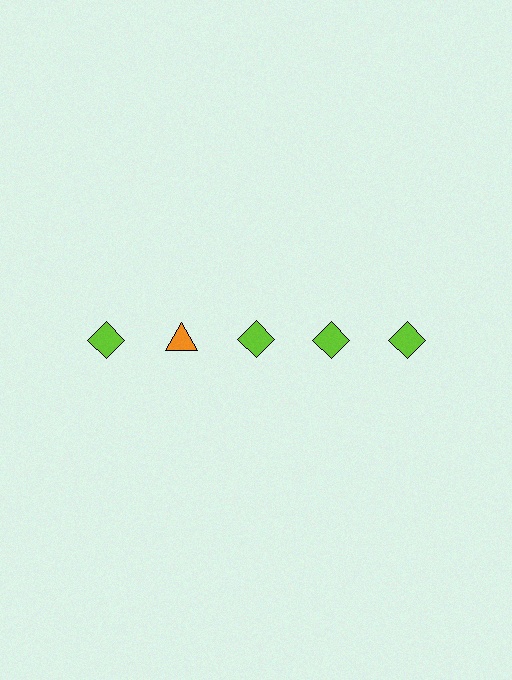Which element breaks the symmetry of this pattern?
The orange triangle in the top row, second from left column breaks the symmetry. All other shapes are lime diamonds.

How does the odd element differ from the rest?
It differs in both color (orange instead of lime) and shape (triangle instead of diamond).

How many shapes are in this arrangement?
There are 5 shapes arranged in a grid pattern.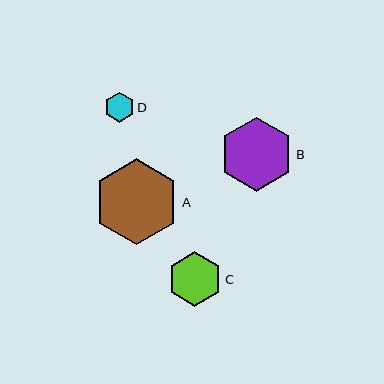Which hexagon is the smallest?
Hexagon D is the smallest with a size of approximately 30 pixels.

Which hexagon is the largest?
Hexagon A is the largest with a size of approximately 86 pixels.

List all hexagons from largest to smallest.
From largest to smallest: A, B, C, D.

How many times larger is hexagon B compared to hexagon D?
Hexagon B is approximately 2.5 times the size of hexagon D.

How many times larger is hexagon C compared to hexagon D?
Hexagon C is approximately 1.8 times the size of hexagon D.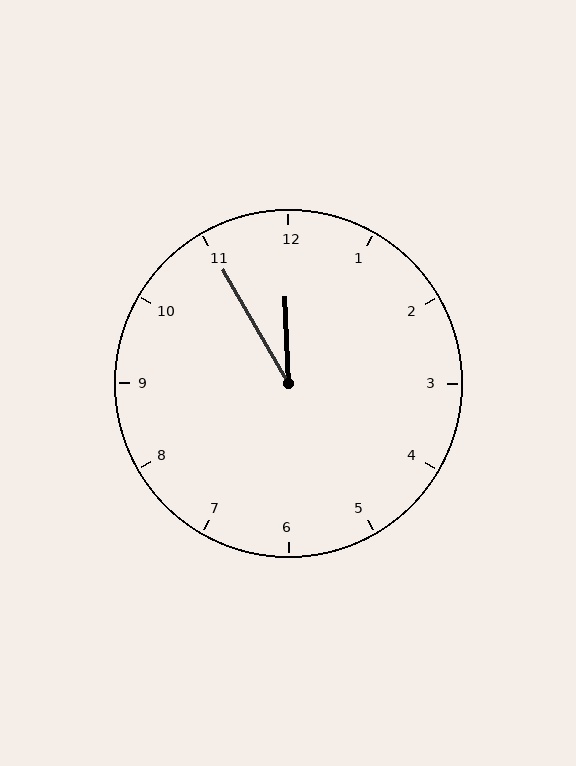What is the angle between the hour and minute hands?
Approximately 28 degrees.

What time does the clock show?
11:55.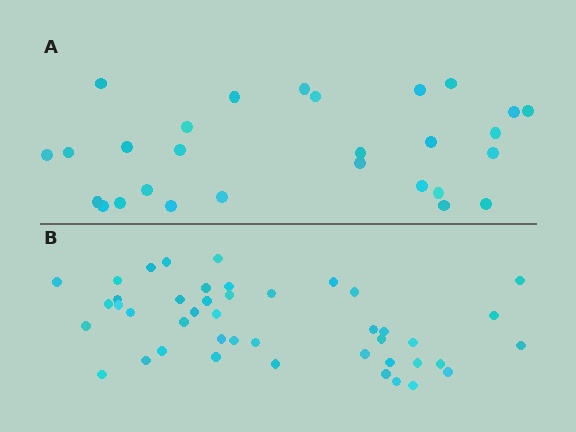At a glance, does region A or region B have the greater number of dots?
Region B (the bottom region) has more dots.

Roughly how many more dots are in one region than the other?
Region B has approximately 15 more dots than region A.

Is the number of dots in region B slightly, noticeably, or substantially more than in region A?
Region B has substantially more. The ratio is roughly 1.6 to 1.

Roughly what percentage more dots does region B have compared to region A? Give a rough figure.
About 55% more.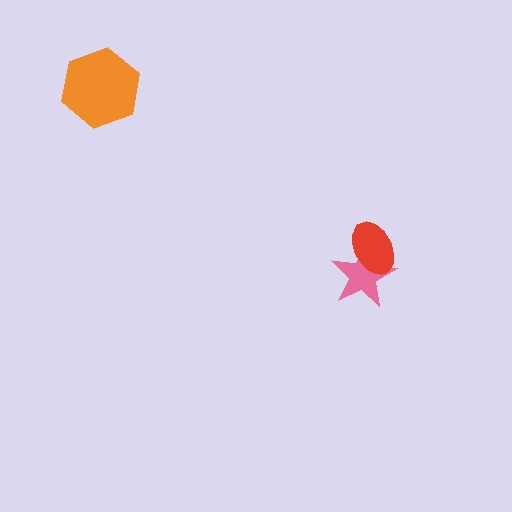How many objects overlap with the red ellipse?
1 object overlaps with the red ellipse.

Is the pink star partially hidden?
Yes, it is partially covered by another shape.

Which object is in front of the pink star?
The red ellipse is in front of the pink star.